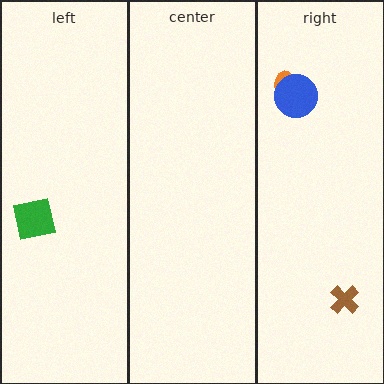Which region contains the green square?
The left region.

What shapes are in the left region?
The green square.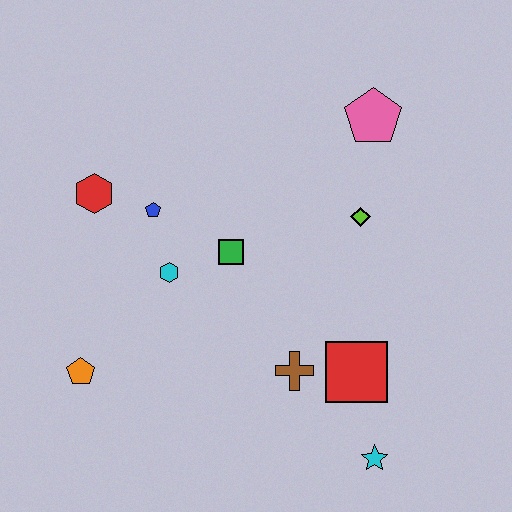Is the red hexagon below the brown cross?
No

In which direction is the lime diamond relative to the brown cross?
The lime diamond is above the brown cross.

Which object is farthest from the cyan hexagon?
The cyan star is farthest from the cyan hexagon.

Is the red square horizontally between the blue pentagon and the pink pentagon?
Yes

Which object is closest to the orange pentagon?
The cyan hexagon is closest to the orange pentagon.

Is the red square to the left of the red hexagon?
No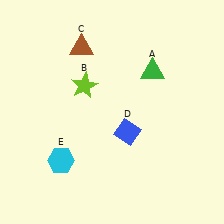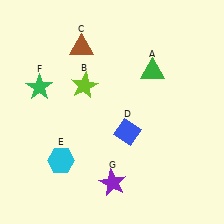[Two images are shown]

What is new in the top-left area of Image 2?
A green star (F) was added in the top-left area of Image 2.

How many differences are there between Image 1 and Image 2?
There are 2 differences between the two images.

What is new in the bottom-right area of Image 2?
A purple star (G) was added in the bottom-right area of Image 2.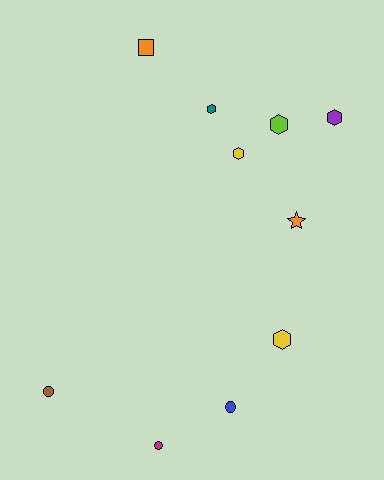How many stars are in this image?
There is 1 star.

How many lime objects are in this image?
There is 1 lime object.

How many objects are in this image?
There are 10 objects.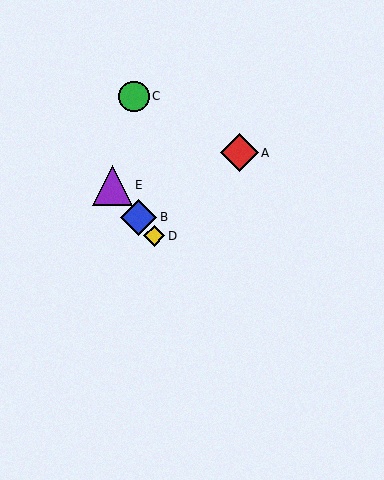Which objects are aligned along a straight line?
Objects B, D, E are aligned along a straight line.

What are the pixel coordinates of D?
Object D is at (154, 236).